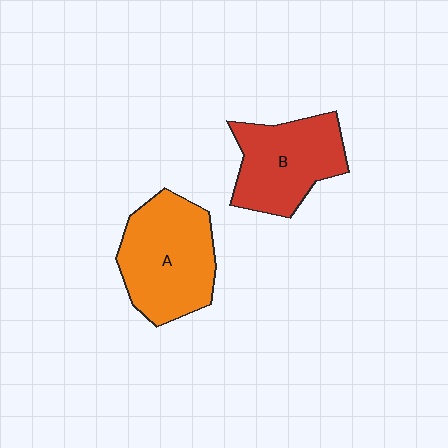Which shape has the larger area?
Shape A (orange).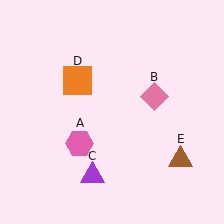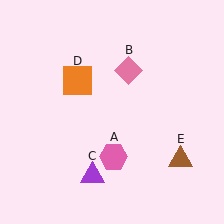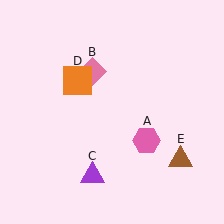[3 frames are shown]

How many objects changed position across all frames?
2 objects changed position: pink hexagon (object A), pink diamond (object B).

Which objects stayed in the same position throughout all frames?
Purple triangle (object C) and orange square (object D) and brown triangle (object E) remained stationary.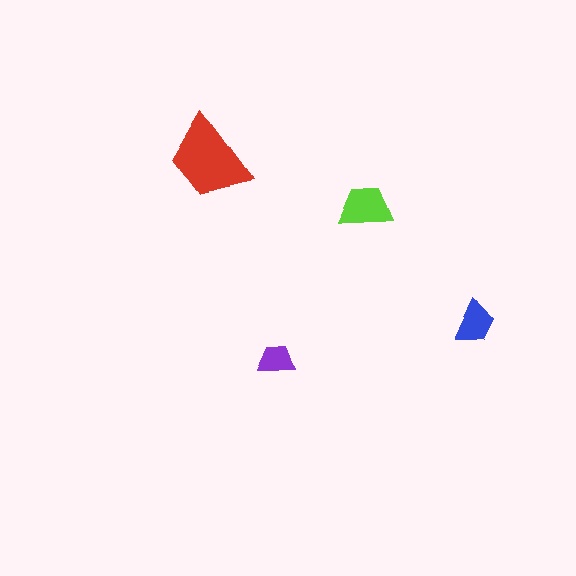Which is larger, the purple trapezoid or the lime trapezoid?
The lime one.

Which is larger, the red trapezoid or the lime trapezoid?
The red one.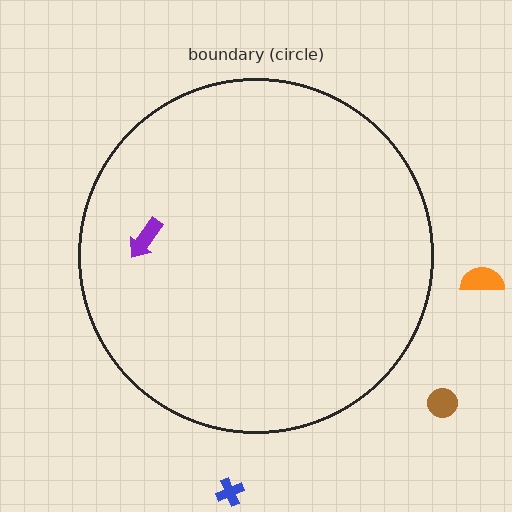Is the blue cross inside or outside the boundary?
Outside.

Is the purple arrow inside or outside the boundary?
Inside.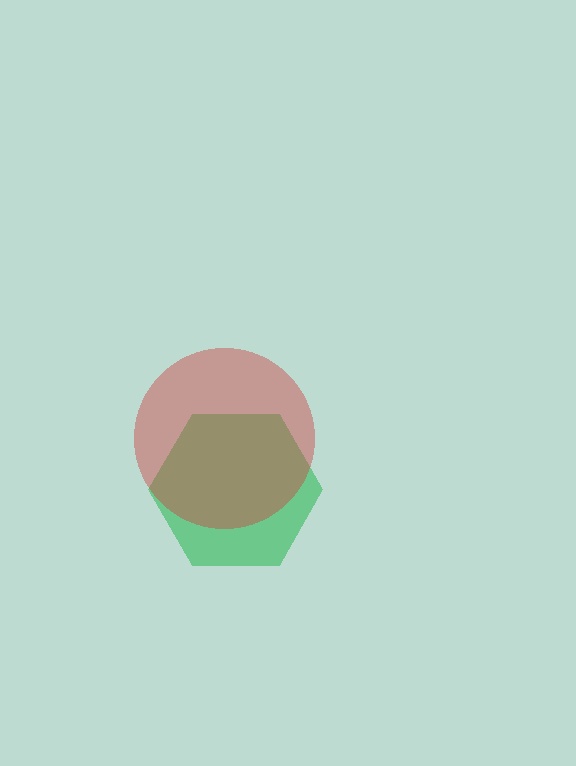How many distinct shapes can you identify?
There are 2 distinct shapes: a green hexagon, a red circle.